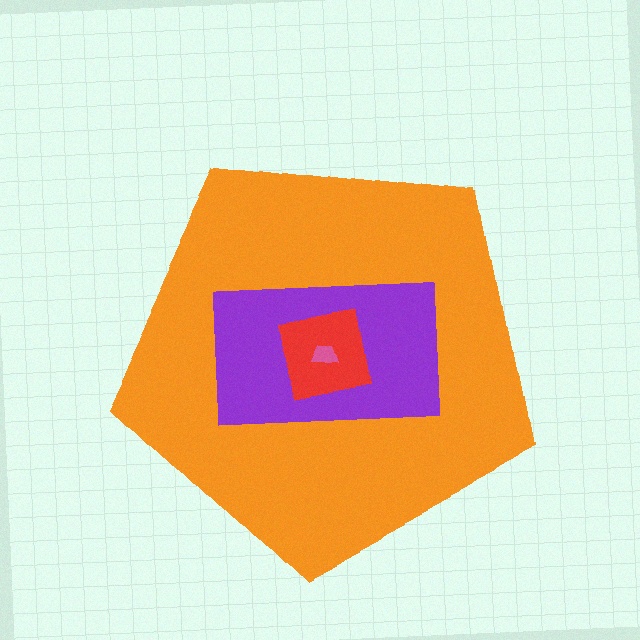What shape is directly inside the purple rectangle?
The red square.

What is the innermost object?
The pink trapezoid.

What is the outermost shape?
The orange pentagon.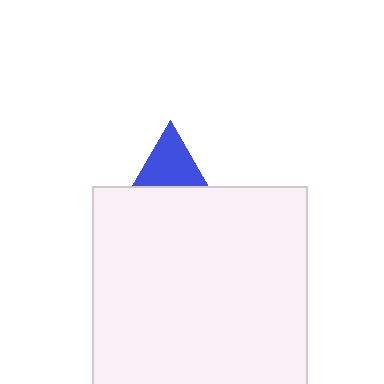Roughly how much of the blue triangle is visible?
A small part of it is visible (roughly 31%).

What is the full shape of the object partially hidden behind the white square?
The partially hidden object is a blue triangle.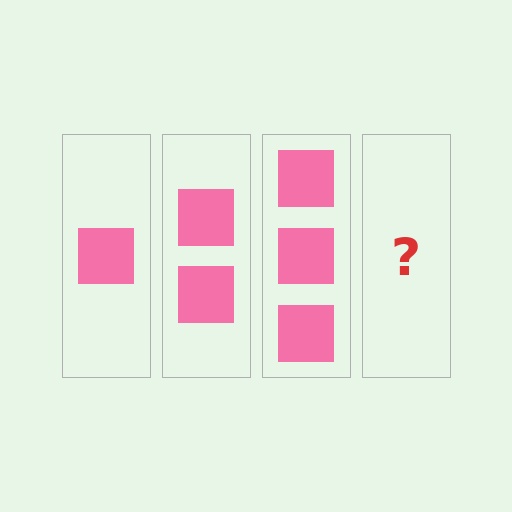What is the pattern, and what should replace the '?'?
The pattern is that each step adds one more square. The '?' should be 4 squares.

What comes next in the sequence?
The next element should be 4 squares.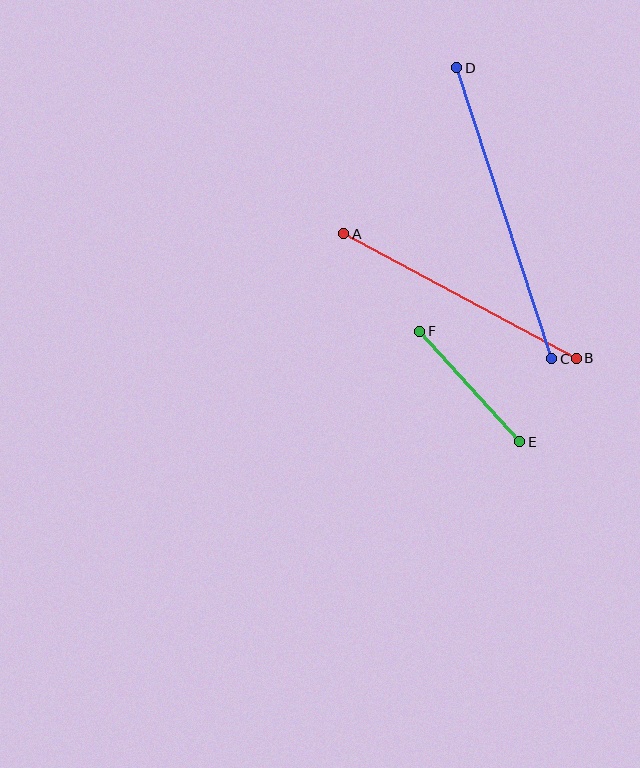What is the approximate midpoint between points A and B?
The midpoint is at approximately (460, 296) pixels.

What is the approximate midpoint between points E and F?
The midpoint is at approximately (470, 386) pixels.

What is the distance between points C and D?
The distance is approximately 306 pixels.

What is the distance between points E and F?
The distance is approximately 149 pixels.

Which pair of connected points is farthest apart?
Points C and D are farthest apart.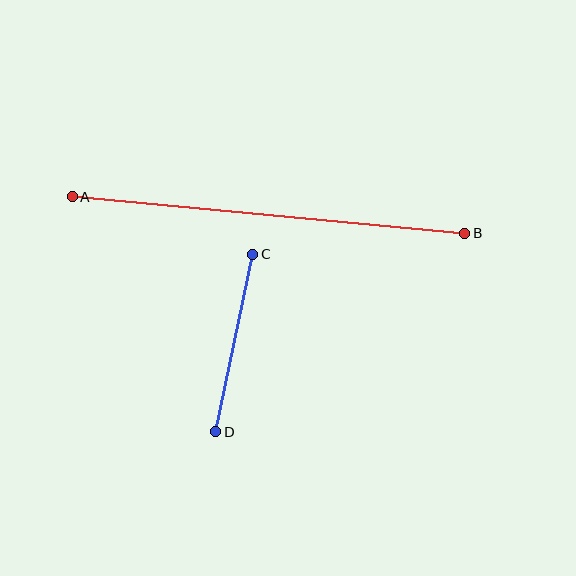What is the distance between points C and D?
The distance is approximately 181 pixels.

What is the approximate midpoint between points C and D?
The midpoint is at approximately (234, 343) pixels.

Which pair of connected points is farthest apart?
Points A and B are farthest apart.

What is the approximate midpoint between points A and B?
The midpoint is at approximately (269, 215) pixels.